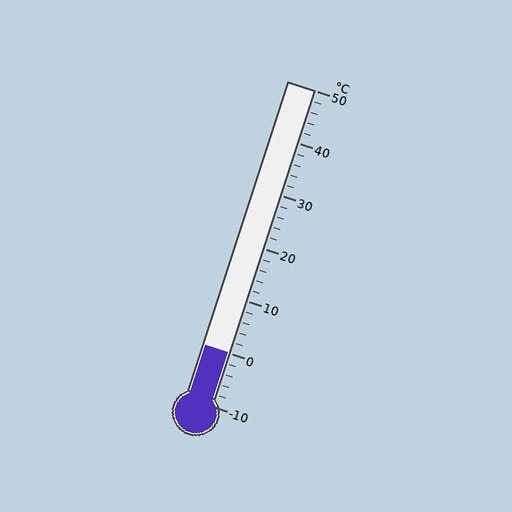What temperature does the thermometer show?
The thermometer shows approximately 0°C.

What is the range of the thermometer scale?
The thermometer scale ranges from -10°C to 50°C.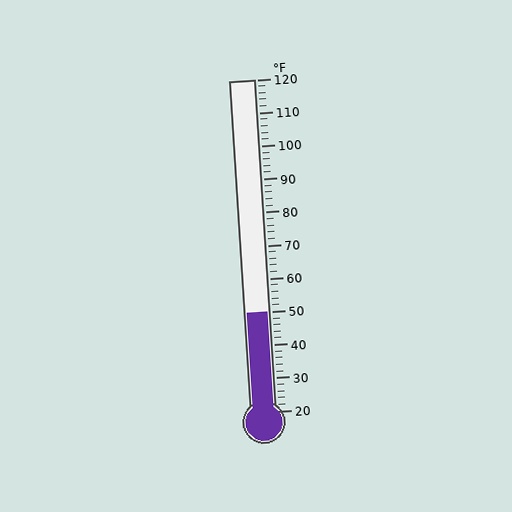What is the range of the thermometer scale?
The thermometer scale ranges from 20°F to 120°F.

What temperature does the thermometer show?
The thermometer shows approximately 50°F.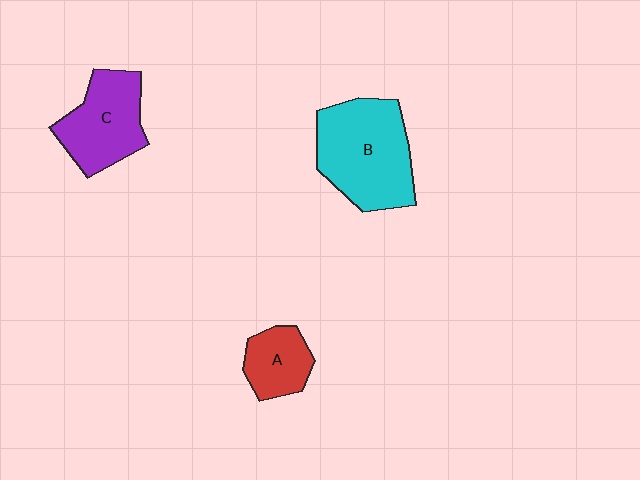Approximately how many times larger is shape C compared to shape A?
Approximately 1.6 times.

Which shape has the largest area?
Shape B (cyan).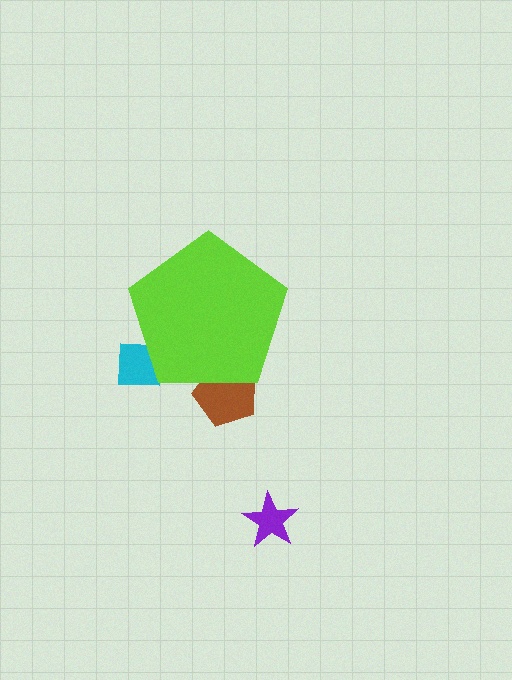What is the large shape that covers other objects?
A lime pentagon.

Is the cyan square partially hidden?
Yes, the cyan square is partially hidden behind the lime pentagon.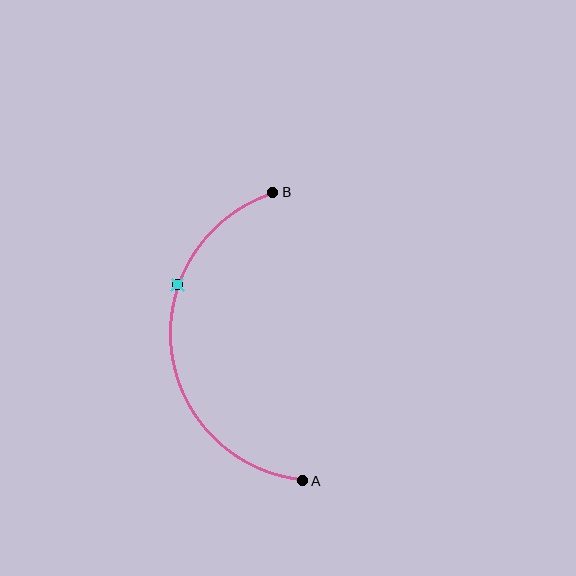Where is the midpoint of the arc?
The arc midpoint is the point on the curve farthest from the straight line joining A and B. It sits to the left of that line.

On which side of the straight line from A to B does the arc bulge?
The arc bulges to the left of the straight line connecting A and B.